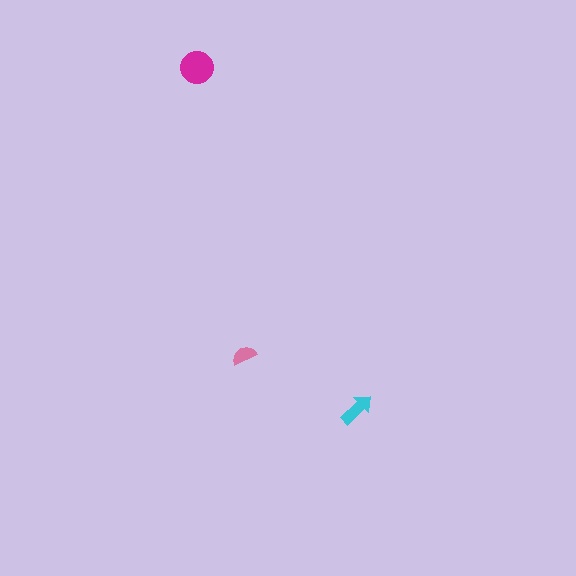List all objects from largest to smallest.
The magenta circle, the cyan arrow, the pink semicircle.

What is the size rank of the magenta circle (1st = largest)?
1st.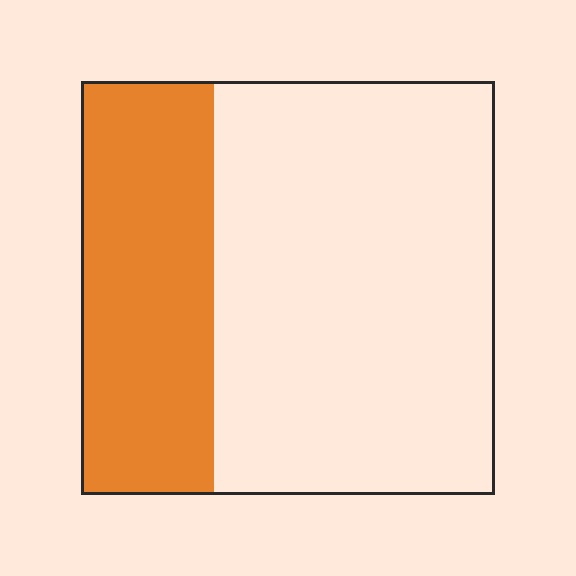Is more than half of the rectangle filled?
No.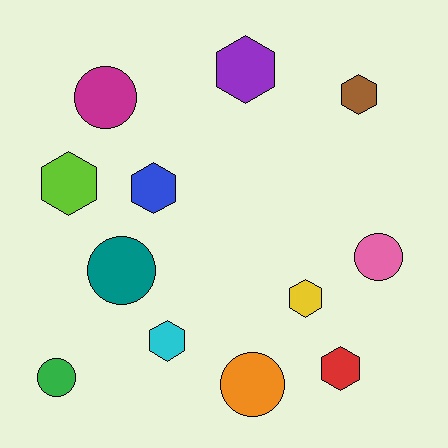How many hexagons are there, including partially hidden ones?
There are 7 hexagons.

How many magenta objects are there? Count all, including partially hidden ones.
There is 1 magenta object.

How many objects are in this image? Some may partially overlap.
There are 12 objects.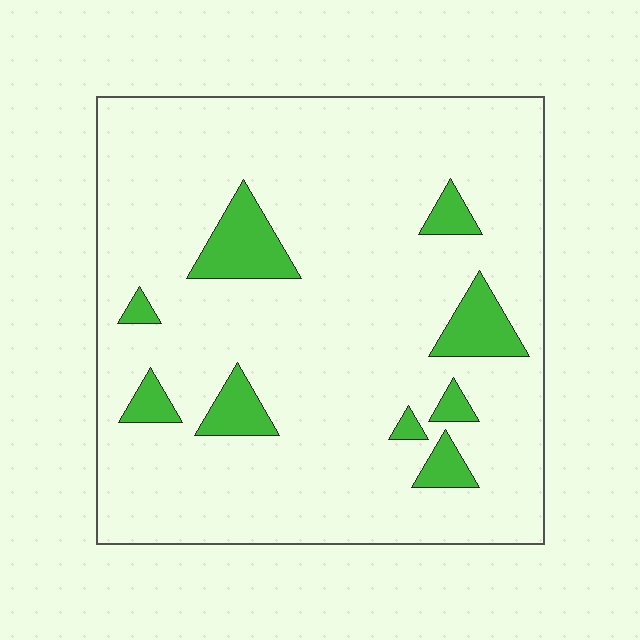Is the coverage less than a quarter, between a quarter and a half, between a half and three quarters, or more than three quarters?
Less than a quarter.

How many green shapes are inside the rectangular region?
9.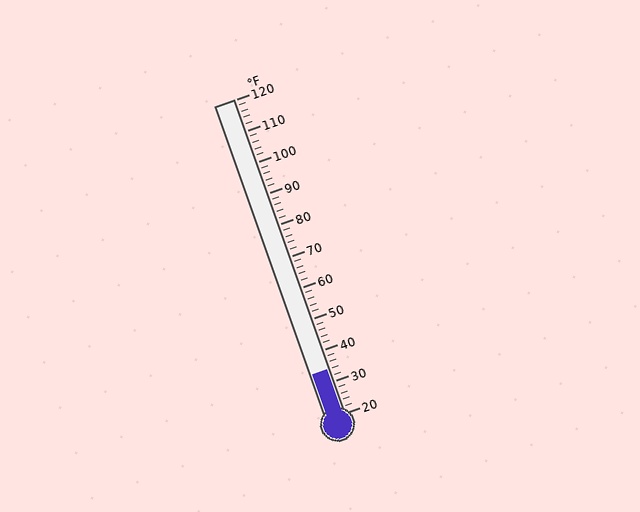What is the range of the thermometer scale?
The thermometer scale ranges from 20°F to 120°F.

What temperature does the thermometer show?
The thermometer shows approximately 34°F.